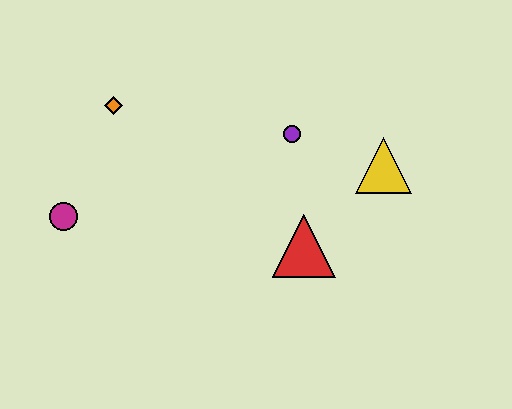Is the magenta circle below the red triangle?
No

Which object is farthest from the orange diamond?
The yellow triangle is farthest from the orange diamond.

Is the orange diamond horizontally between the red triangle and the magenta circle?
Yes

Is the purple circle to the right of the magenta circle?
Yes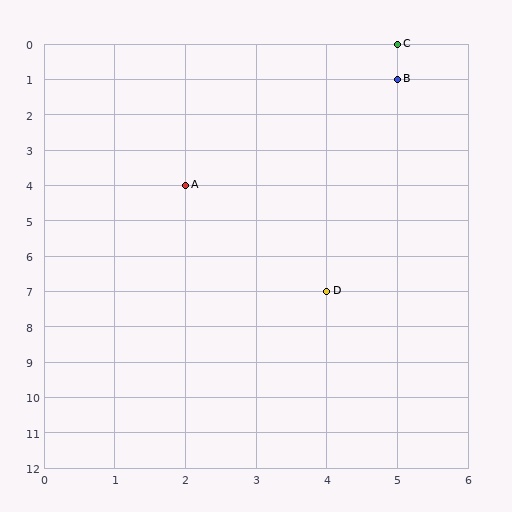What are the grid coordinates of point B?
Point B is at grid coordinates (5, 1).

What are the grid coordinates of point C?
Point C is at grid coordinates (5, 0).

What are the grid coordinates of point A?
Point A is at grid coordinates (2, 4).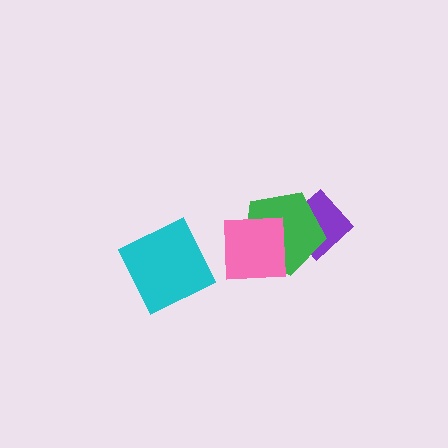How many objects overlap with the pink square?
1 object overlaps with the pink square.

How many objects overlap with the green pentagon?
2 objects overlap with the green pentagon.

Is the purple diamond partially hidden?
Yes, it is partially covered by another shape.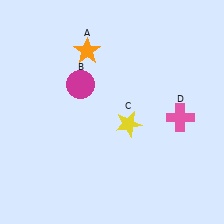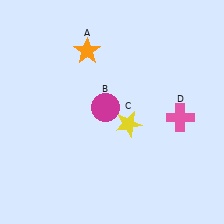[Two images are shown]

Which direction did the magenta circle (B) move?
The magenta circle (B) moved right.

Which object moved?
The magenta circle (B) moved right.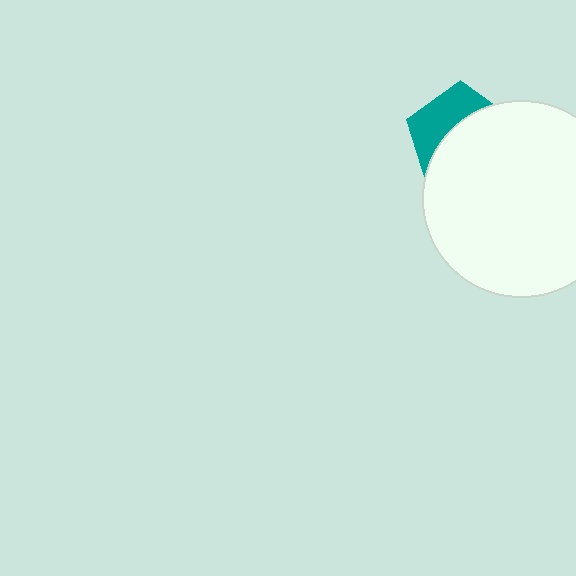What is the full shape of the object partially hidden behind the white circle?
The partially hidden object is a teal pentagon.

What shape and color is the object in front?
The object in front is a white circle.